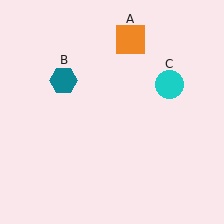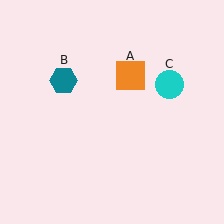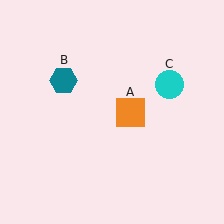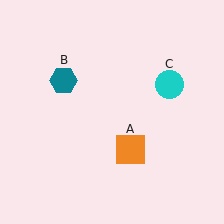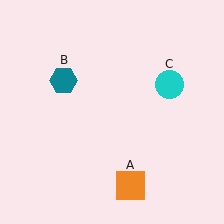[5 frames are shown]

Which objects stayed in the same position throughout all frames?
Teal hexagon (object B) and cyan circle (object C) remained stationary.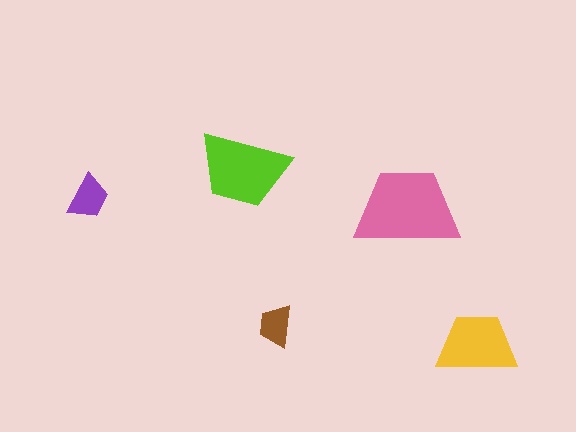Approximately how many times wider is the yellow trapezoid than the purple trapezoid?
About 2 times wider.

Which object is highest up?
The lime trapezoid is topmost.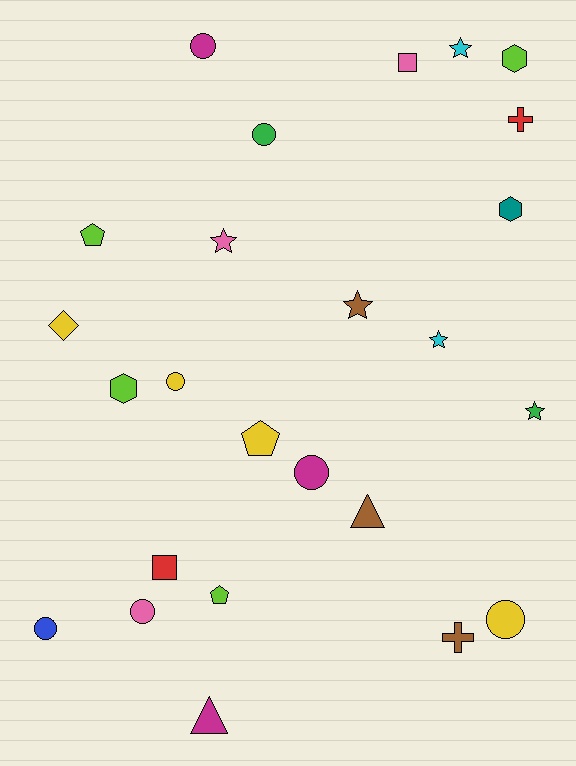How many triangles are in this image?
There are 2 triangles.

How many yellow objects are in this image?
There are 4 yellow objects.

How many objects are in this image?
There are 25 objects.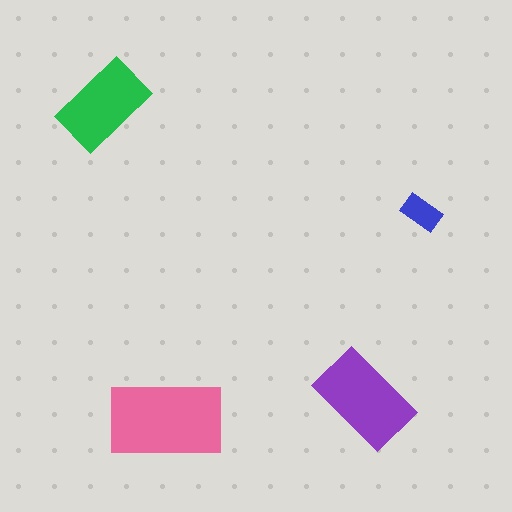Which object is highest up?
The green rectangle is topmost.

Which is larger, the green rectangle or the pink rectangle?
The pink one.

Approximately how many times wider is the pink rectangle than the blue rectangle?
About 3 times wider.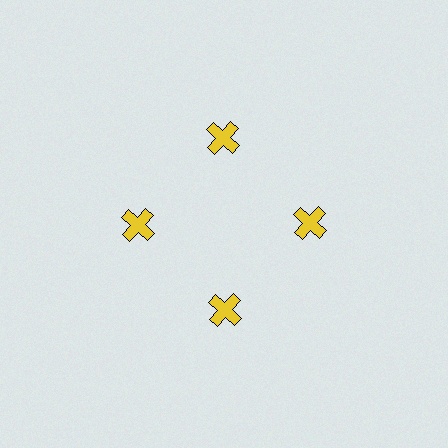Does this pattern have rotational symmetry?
Yes, this pattern has 4-fold rotational symmetry. It looks the same after rotating 90 degrees around the center.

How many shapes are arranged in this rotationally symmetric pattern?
There are 4 shapes, arranged in 4 groups of 1.